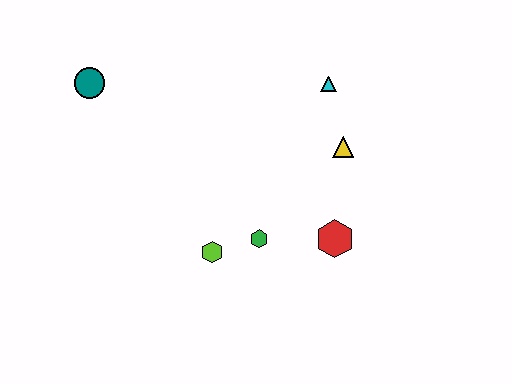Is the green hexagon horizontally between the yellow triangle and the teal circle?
Yes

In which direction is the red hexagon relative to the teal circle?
The red hexagon is to the right of the teal circle.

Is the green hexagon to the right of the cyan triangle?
No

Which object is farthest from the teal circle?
The red hexagon is farthest from the teal circle.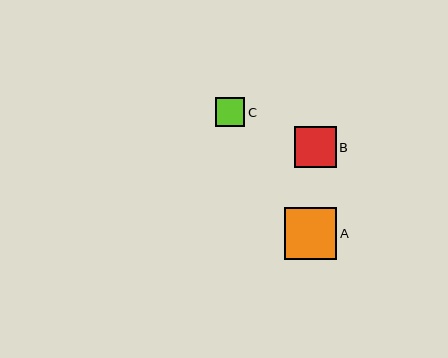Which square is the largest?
Square A is the largest with a size of approximately 52 pixels.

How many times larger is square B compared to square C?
Square B is approximately 1.4 times the size of square C.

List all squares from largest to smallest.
From largest to smallest: A, B, C.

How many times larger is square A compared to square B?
Square A is approximately 1.3 times the size of square B.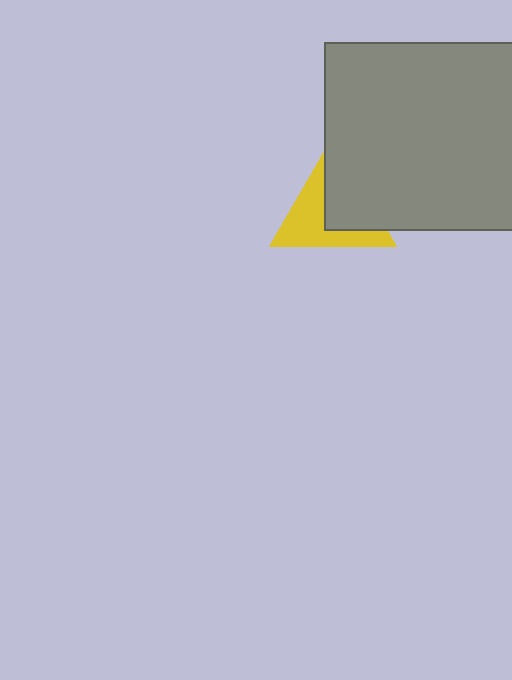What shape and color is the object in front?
The object in front is a gray square.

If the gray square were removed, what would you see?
You would see the complete yellow triangle.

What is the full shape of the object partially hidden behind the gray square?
The partially hidden object is a yellow triangle.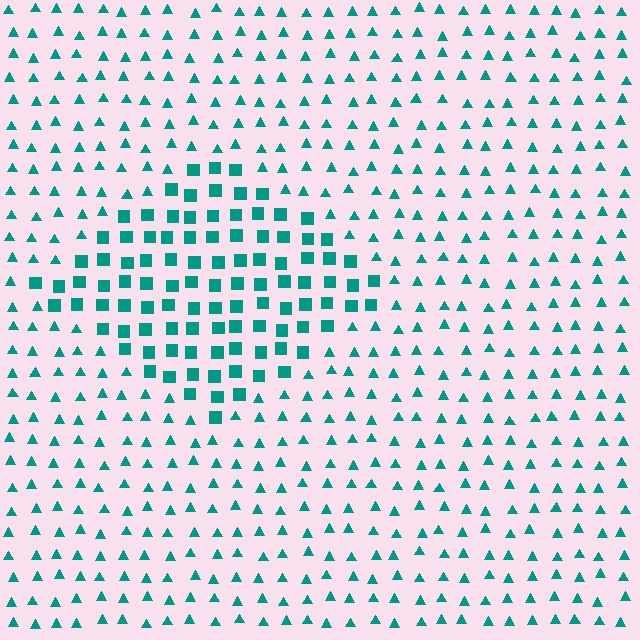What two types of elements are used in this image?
The image uses squares inside the diamond region and triangles outside it.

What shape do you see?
I see a diamond.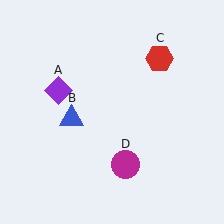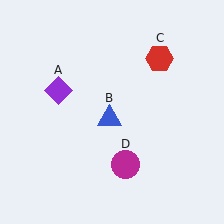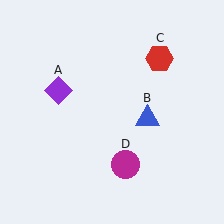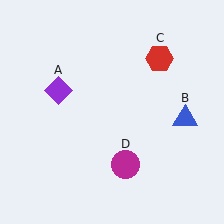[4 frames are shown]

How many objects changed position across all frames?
1 object changed position: blue triangle (object B).